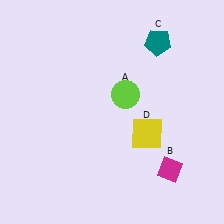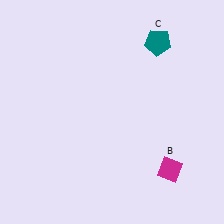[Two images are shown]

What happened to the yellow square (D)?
The yellow square (D) was removed in Image 2. It was in the bottom-right area of Image 1.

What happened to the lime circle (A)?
The lime circle (A) was removed in Image 2. It was in the top-right area of Image 1.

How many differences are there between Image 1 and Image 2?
There are 2 differences between the two images.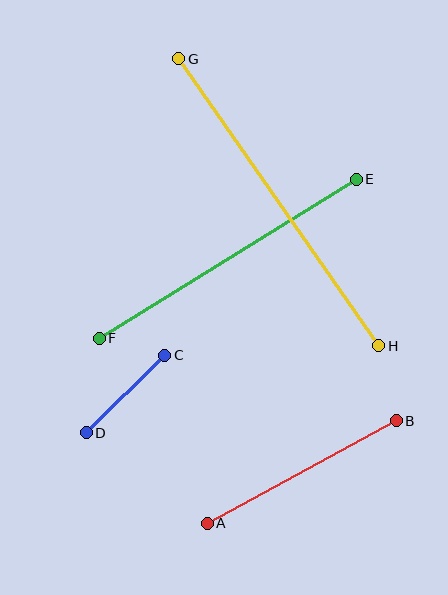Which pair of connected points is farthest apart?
Points G and H are farthest apart.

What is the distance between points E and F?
The distance is approximately 302 pixels.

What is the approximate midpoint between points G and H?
The midpoint is at approximately (279, 202) pixels.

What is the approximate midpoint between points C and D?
The midpoint is at approximately (125, 394) pixels.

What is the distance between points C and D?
The distance is approximately 110 pixels.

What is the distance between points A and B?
The distance is approximately 215 pixels.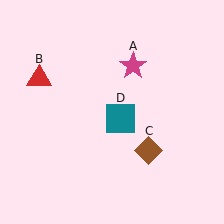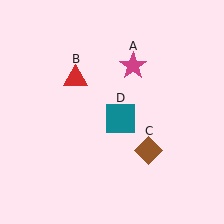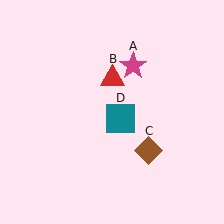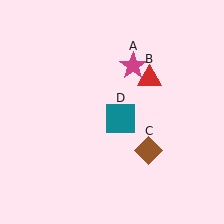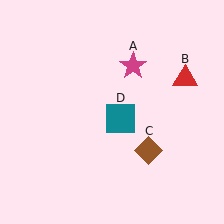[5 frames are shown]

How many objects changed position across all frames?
1 object changed position: red triangle (object B).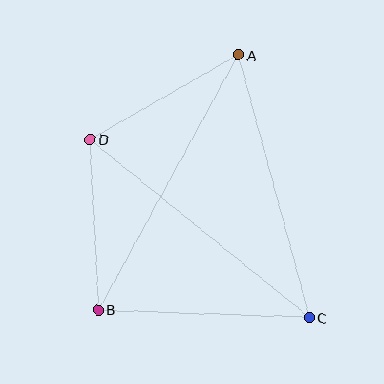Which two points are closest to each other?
Points A and D are closest to each other.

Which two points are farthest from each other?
Points A and B are farthest from each other.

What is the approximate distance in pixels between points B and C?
The distance between B and C is approximately 211 pixels.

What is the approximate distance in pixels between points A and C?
The distance between A and C is approximately 272 pixels.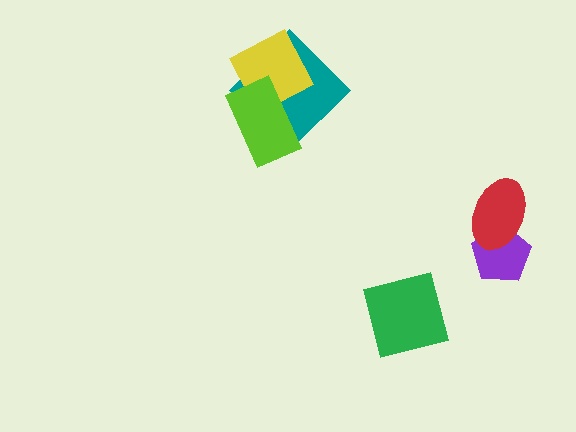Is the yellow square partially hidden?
Yes, it is partially covered by another shape.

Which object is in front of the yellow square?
The lime rectangle is in front of the yellow square.